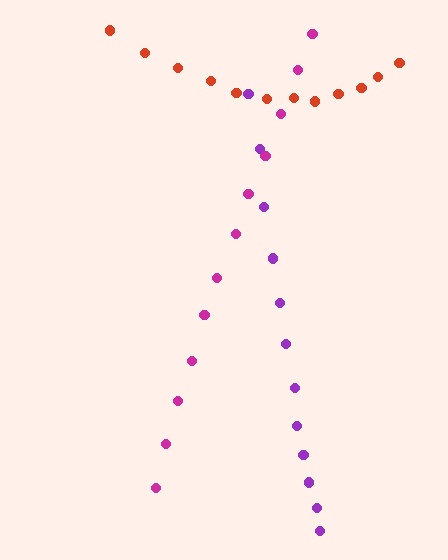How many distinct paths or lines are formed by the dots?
There are 3 distinct paths.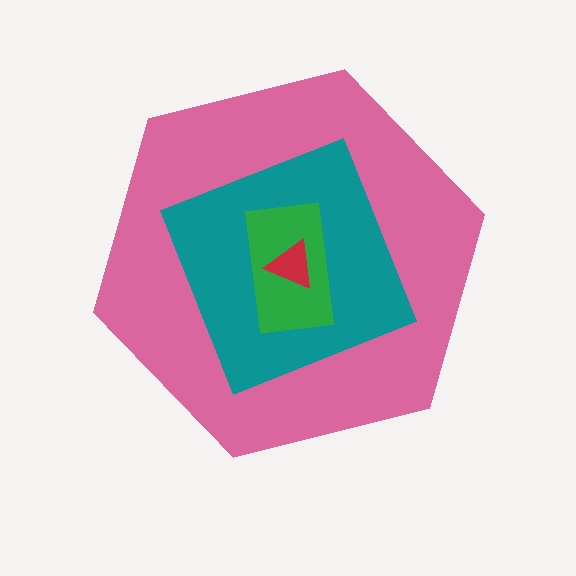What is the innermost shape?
The red triangle.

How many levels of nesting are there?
4.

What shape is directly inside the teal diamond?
The green rectangle.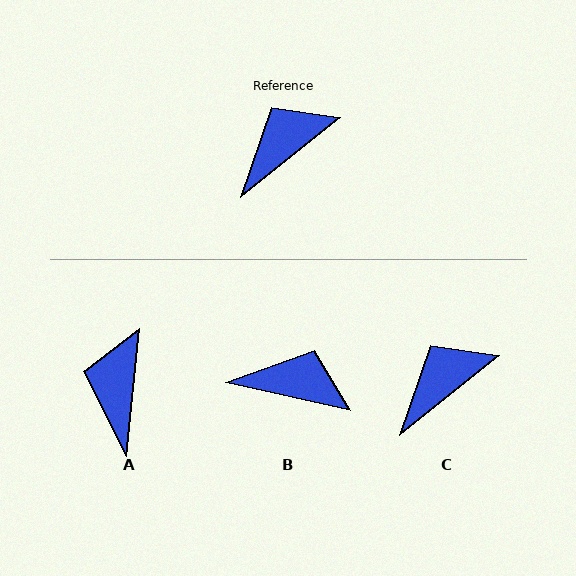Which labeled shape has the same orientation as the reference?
C.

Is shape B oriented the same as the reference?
No, it is off by about 51 degrees.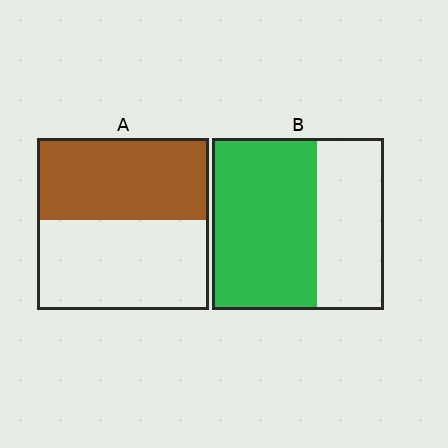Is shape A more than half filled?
Roughly half.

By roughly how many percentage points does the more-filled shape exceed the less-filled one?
By roughly 15 percentage points (B over A).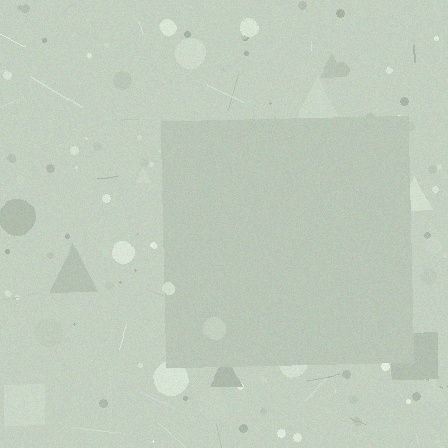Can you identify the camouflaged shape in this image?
The camouflaged shape is a square.